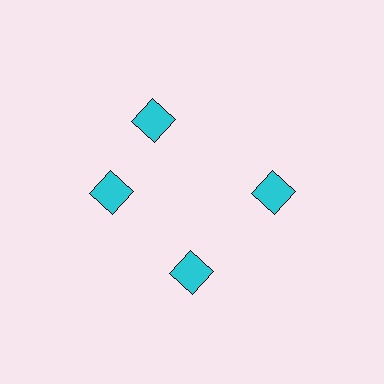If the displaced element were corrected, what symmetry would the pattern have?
It would have 4-fold rotational symmetry — the pattern would map onto itself every 90 degrees.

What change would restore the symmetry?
The symmetry would be restored by rotating it back into even spacing with its neighbors so that all 4 squares sit at equal angles and equal distance from the center.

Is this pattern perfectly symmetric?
No. The 4 cyan squares are arranged in a ring, but one element near the 12 o'clock position is rotated out of alignment along the ring, breaking the 4-fold rotational symmetry.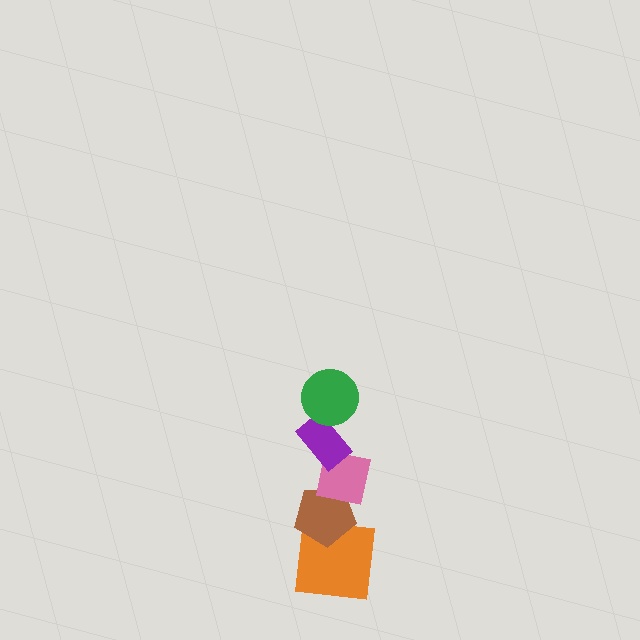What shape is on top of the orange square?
The brown pentagon is on top of the orange square.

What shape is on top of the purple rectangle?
The green circle is on top of the purple rectangle.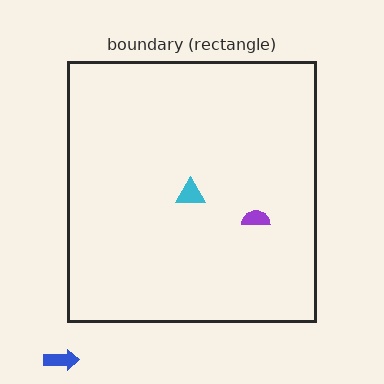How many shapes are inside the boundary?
2 inside, 1 outside.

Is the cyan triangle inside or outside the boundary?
Inside.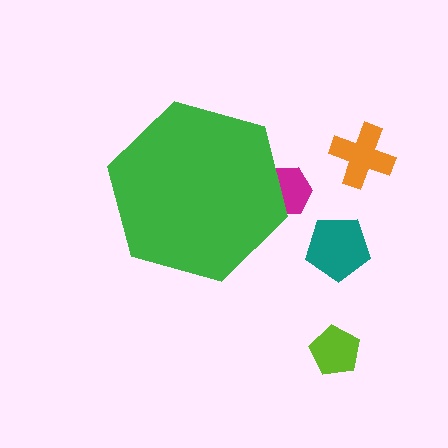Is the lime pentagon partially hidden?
No, the lime pentagon is fully visible.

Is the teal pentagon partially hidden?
No, the teal pentagon is fully visible.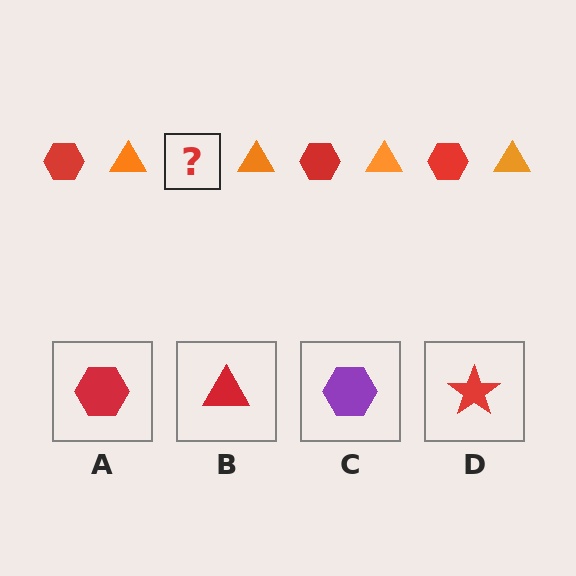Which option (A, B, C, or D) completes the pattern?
A.